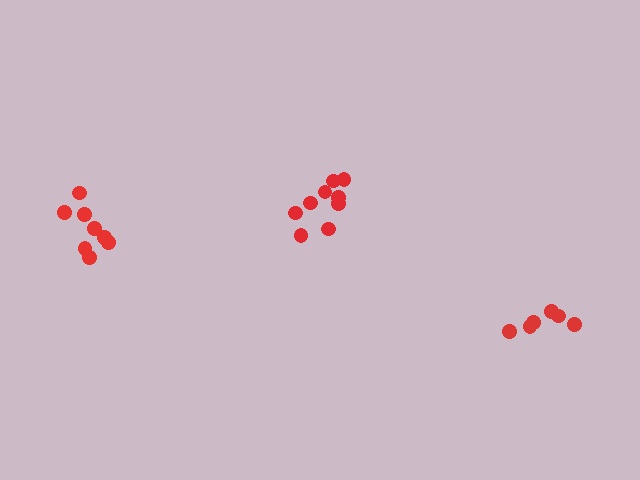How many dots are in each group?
Group 1: 9 dots, Group 2: 8 dots, Group 3: 6 dots (23 total).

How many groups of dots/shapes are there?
There are 3 groups.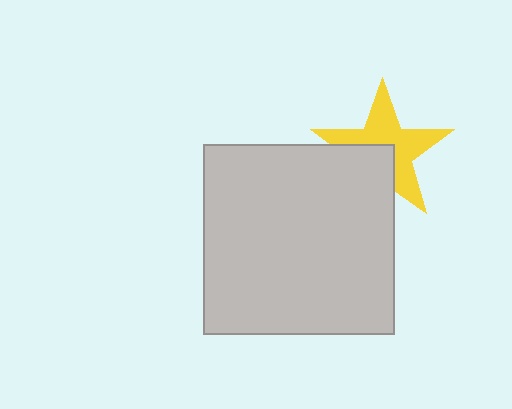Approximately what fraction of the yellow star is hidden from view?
Roughly 38% of the yellow star is hidden behind the light gray square.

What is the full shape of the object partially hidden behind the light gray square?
The partially hidden object is a yellow star.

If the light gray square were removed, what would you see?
You would see the complete yellow star.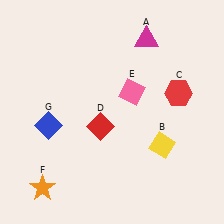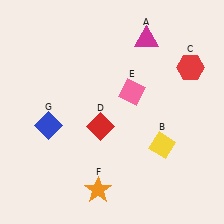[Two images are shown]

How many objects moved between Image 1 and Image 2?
2 objects moved between the two images.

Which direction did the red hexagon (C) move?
The red hexagon (C) moved up.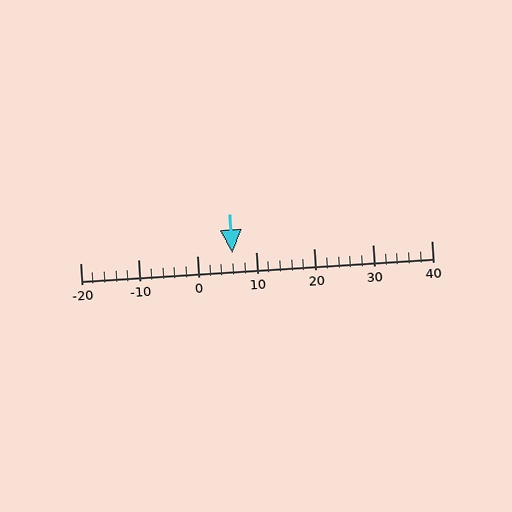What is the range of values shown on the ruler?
The ruler shows values from -20 to 40.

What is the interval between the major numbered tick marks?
The major tick marks are spaced 10 units apart.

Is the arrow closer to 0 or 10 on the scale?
The arrow is closer to 10.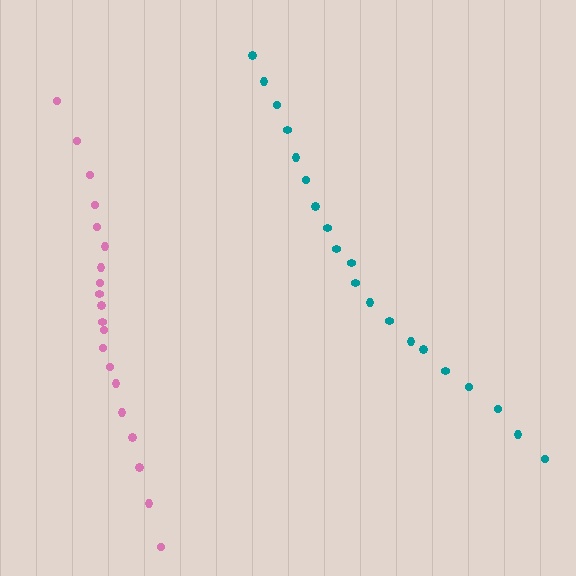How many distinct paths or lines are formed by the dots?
There are 2 distinct paths.